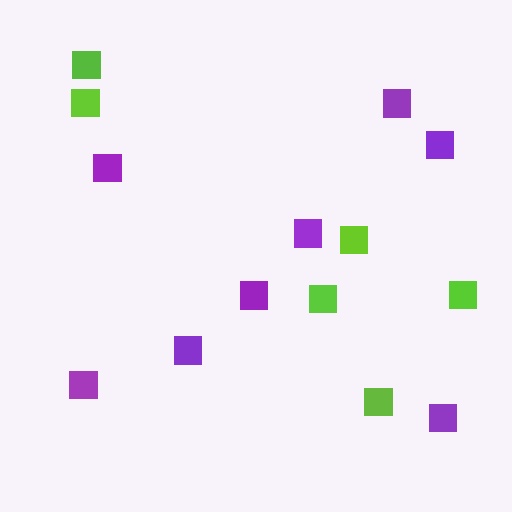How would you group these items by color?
There are 2 groups: one group of lime squares (6) and one group of purple squares (8).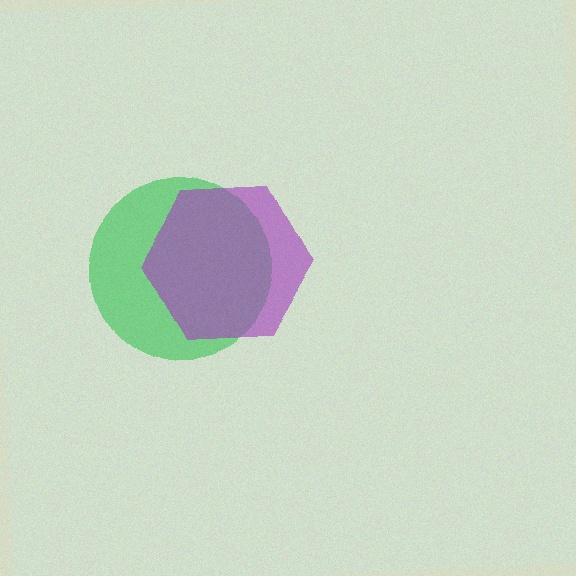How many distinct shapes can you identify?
There are 2 distinct shapes: a green circle, a purple hexagon.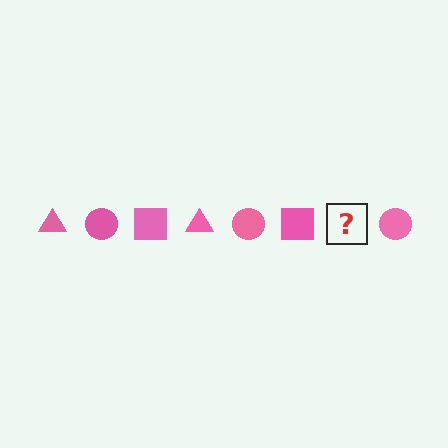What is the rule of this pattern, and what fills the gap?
The rule is that the pattern cycles through triangle, circle, square shapes in pink. The gap should be filled with a pink triangle.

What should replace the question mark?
The question mark should be replaced with a pink triangle.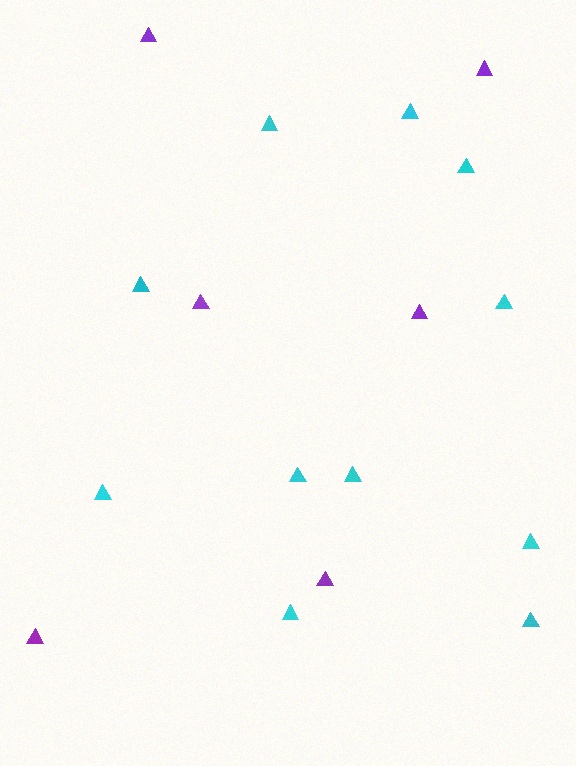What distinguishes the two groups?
There are 2 groups: one group of cyan triangles (11) and one group of purple triangles (6).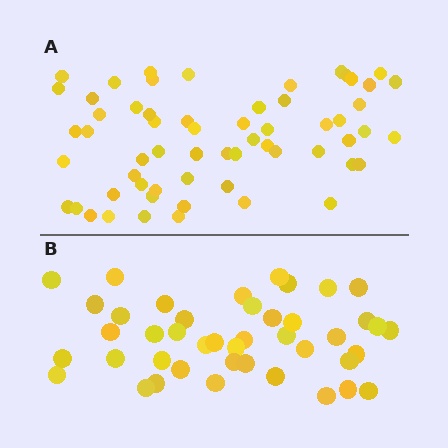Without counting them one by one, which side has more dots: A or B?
Region A (the top region) has more dots.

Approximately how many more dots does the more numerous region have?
Region A has approximately 15 more dots than region B.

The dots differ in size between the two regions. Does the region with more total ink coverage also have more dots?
No. Region B has more total ink coverage because its dots are larger, but region A actually contains more individual dots. Total area can be misleading — the number of items is what matters here.